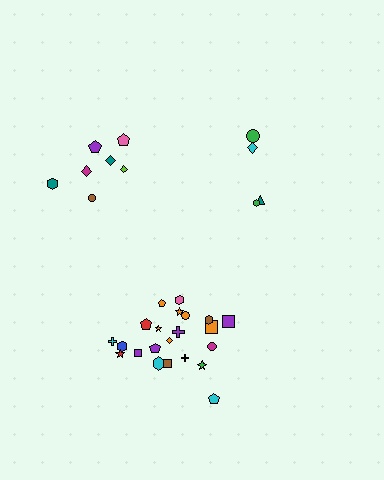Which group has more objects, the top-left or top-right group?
The top-left group.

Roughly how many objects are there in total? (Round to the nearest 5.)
Roughly 35 objects in total.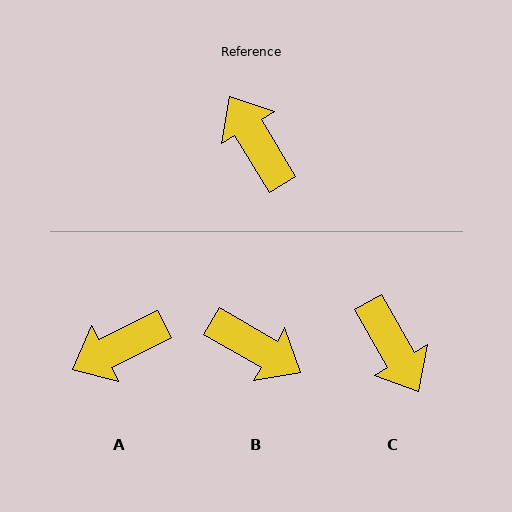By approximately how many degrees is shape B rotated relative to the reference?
Approximately 151 degrees clockwise.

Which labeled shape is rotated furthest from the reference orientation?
C, about 179 degrees away.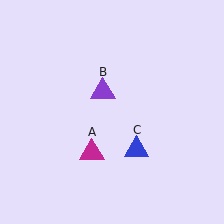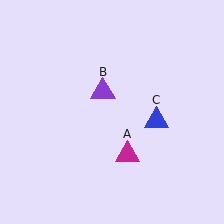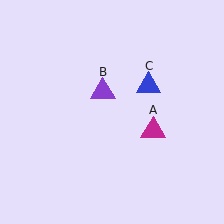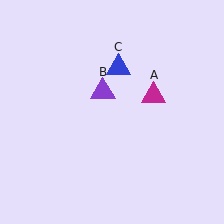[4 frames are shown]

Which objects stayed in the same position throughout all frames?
Purple triangle (object B) remained stationary.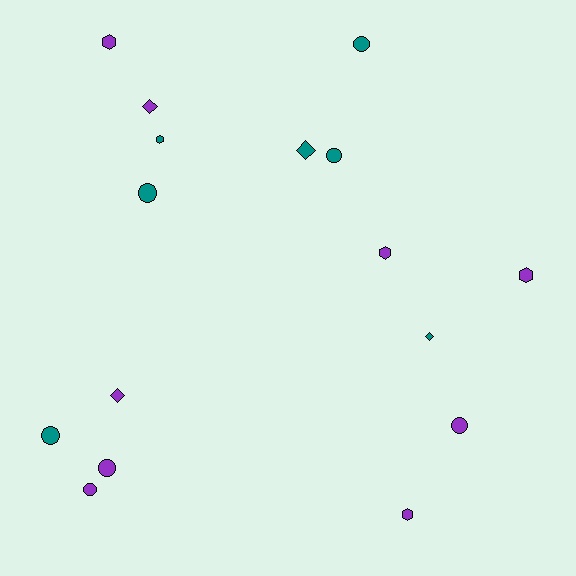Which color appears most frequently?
Purple, with 9 objects.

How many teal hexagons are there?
There is 1 teal hexagon.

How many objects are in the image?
There are 16 objects.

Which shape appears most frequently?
Circle, with 7 objects.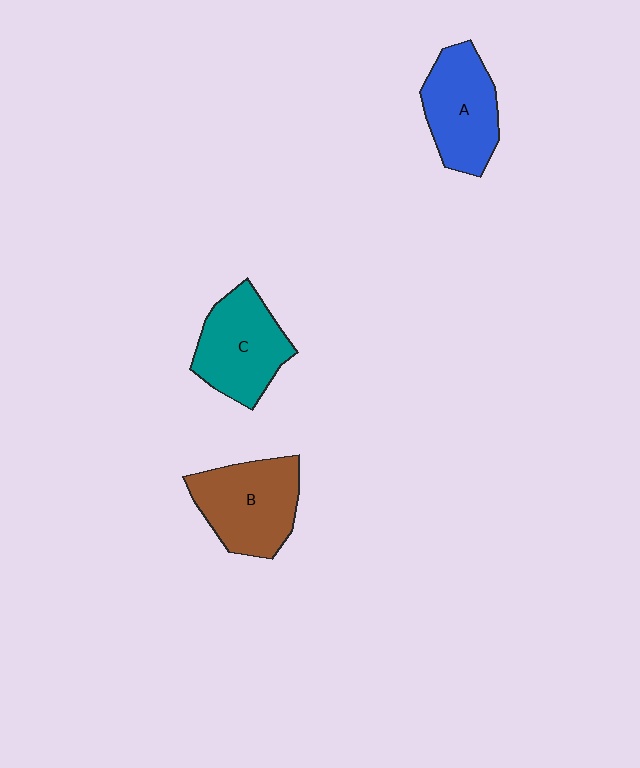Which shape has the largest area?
Shape B (brown).